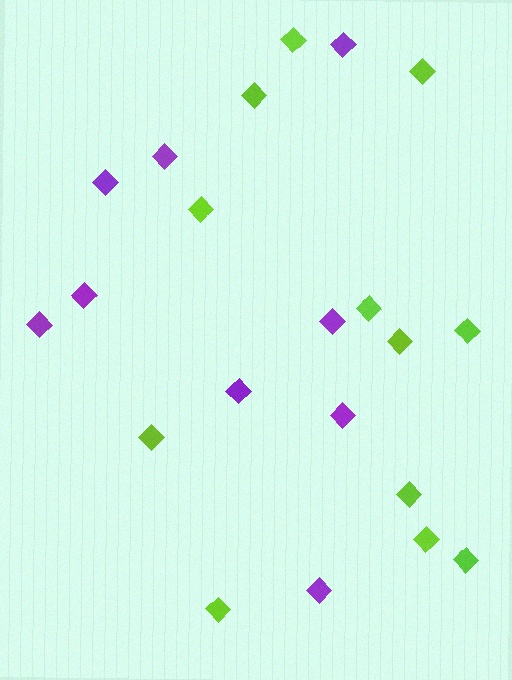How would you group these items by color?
There are 2 groups: one group of purple diamonds (9) and one group of lime diamonds (12).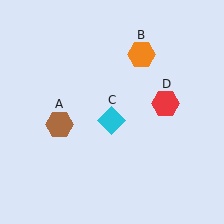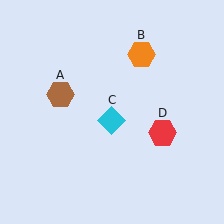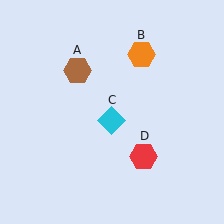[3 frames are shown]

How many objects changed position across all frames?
2 objects changed position: brown hexagon (object A), red hexagon (object D).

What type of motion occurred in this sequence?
The brown hexagon (object A), red hexagon (object D) rotated clockwise around the center of the scene.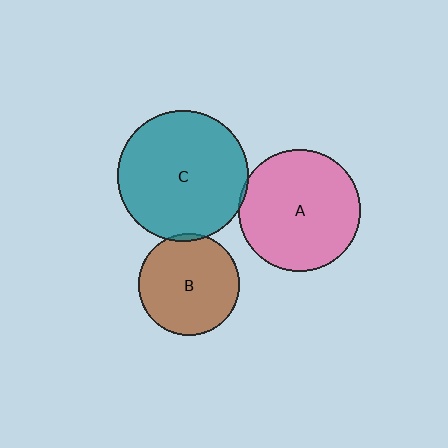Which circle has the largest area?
Circle C (teal).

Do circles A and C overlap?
Yes.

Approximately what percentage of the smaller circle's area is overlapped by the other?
Approximately 5%.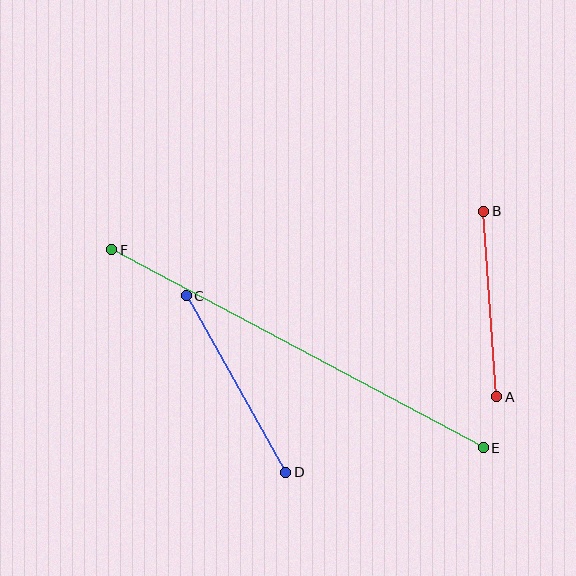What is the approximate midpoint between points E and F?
The midpoint is at approximately (298, 349) pixels.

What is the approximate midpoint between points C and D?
The midpoint is at approximately (236, 384) pixels.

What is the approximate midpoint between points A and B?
The midpoint is at approximately (490, 304) pixels.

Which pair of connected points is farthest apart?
Points E and F are farthest apart.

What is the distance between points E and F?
The distance is approximately 421 pixels.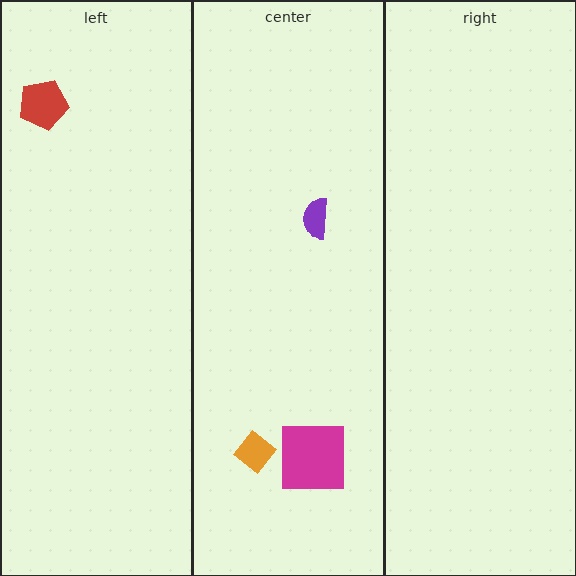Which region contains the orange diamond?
The center region.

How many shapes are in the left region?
1.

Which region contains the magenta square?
The center region.